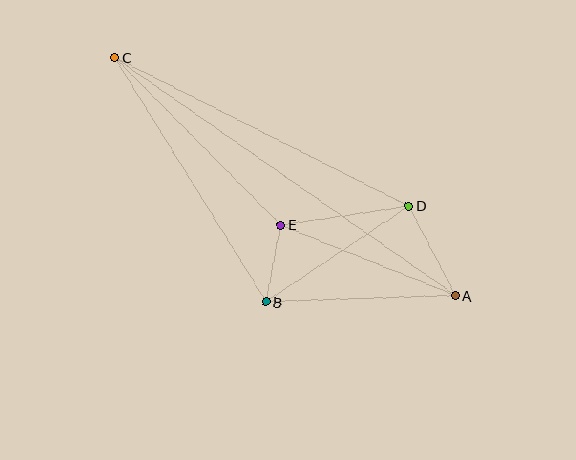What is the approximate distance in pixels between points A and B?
The distance between A and B is approximately 189 pixels.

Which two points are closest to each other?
Points B and E are closest to each other.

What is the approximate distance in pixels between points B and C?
The distance between B and C is approximately 288 pixels.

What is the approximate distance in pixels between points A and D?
The distance between A and D is approximately 101 pixels.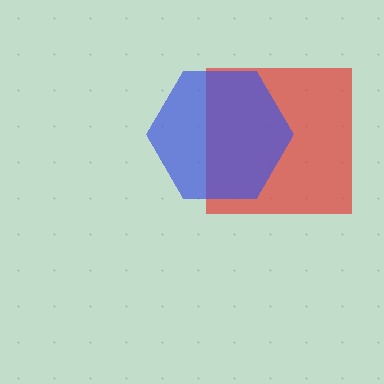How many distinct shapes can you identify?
There are 2 distinct shapes: a red square, a blue hexagon.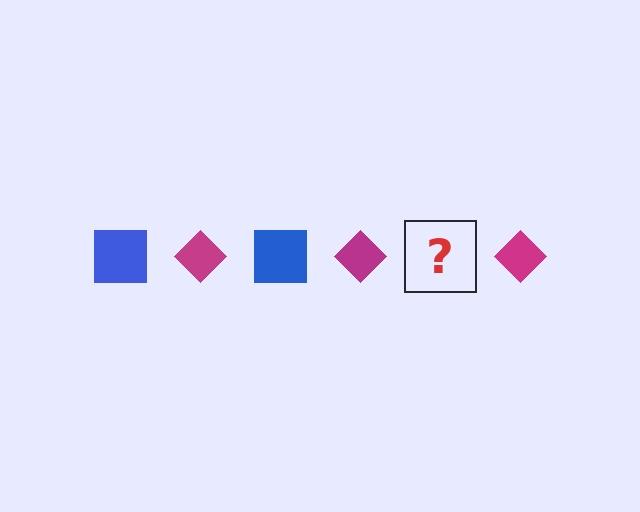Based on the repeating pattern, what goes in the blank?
The blank should be a blue square.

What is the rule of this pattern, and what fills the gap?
The rule is that the pattern alternates between blue square and magenta diamond. The gap should be filled with a blue square.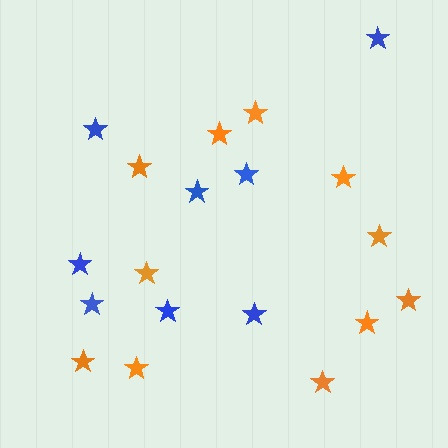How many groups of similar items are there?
There are 2 groups: one group of blue stars (8) and one group of orange stars (11).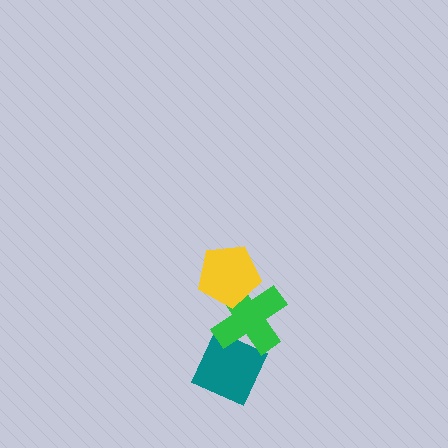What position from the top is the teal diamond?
The teal diamond is 3rd from the top.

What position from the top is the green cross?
The green cross is 2nd from the top.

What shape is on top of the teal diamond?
The green cross is on top of the teal diamond.